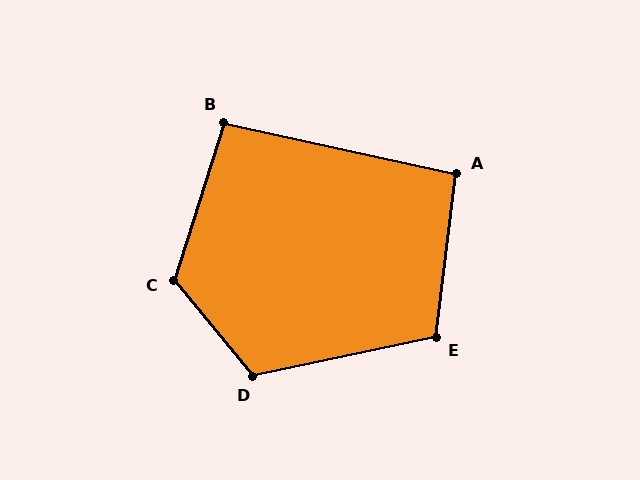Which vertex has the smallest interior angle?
B, at approximately 95 degrees.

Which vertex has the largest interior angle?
C, at approximately 123 degrees.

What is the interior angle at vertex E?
Approximately 109 degrees (obtuse).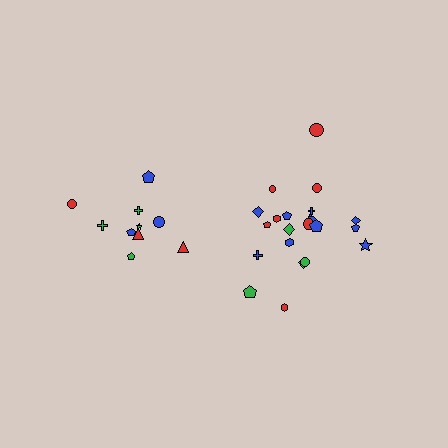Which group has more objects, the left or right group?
The right group.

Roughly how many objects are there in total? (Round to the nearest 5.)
Roughly 30 objects in total.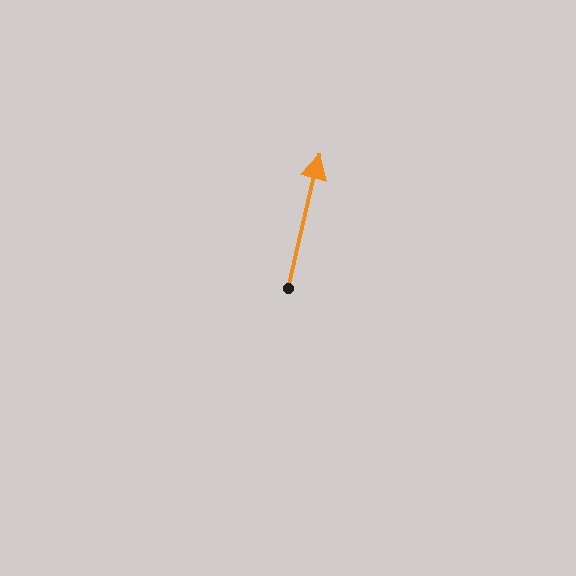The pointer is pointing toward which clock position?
Roughly 12 o'clock.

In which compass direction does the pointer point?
North.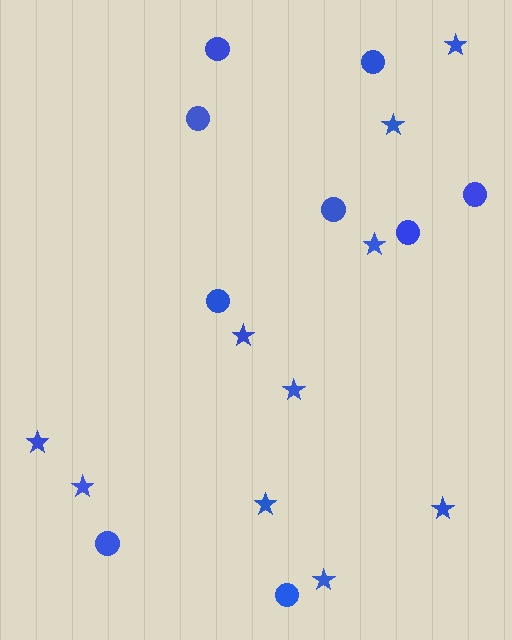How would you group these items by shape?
There are 2 groups: one group of circles (9) and one group of stars (10).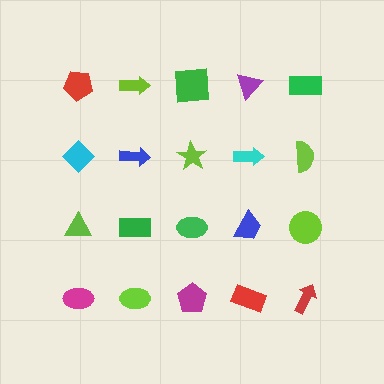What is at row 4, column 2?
A lime ellipse.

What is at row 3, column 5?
A lime circle.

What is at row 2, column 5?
A lime semicircle.